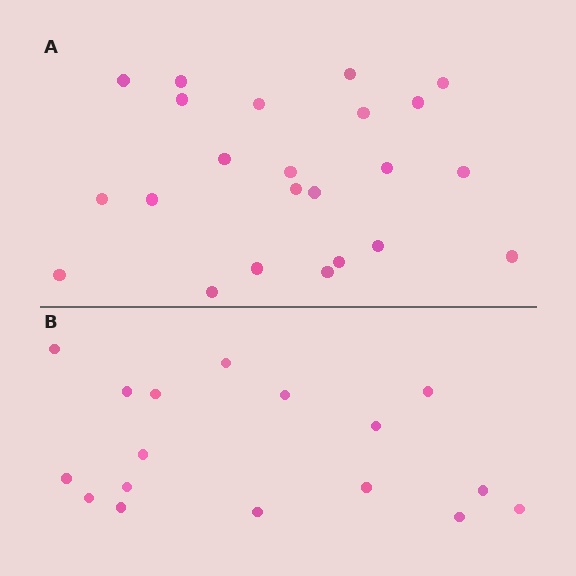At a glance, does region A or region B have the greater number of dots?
Region A (the top region) has more dots.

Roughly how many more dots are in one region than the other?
Region A has about 6 more dots than region B.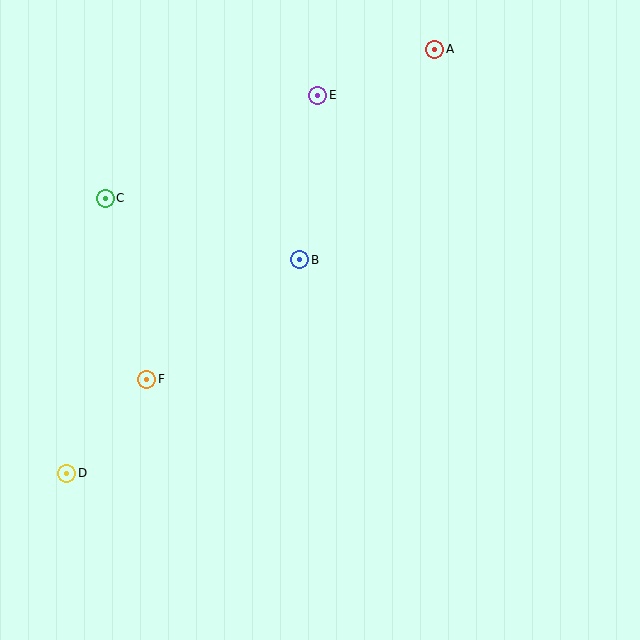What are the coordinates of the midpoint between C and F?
The midpoint between C and F is at (126, 289).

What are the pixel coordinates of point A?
Point A is at (435, 49).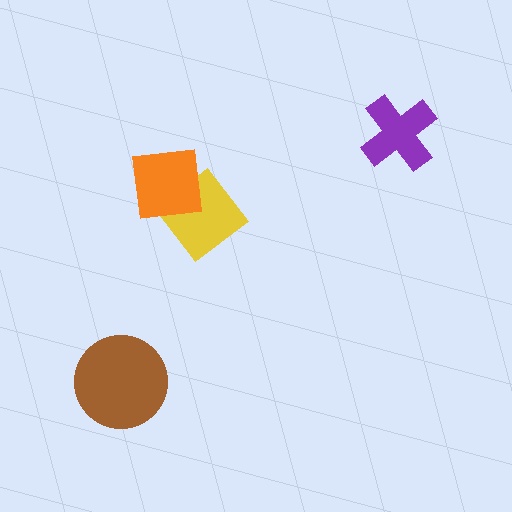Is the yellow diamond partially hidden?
Yes, it is partially covered by another shape.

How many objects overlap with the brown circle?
0 objects overlap with the brown circle.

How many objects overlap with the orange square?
1 object overlaps with the orange square.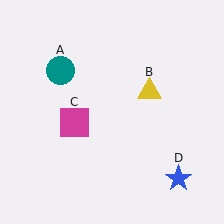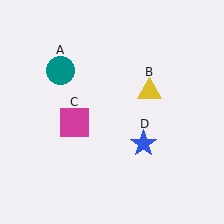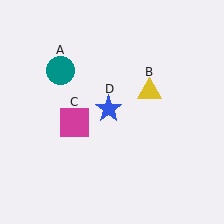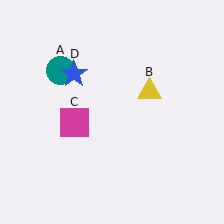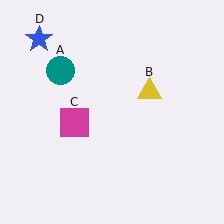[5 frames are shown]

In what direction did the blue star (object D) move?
The blue star (object D) moved up and to the left.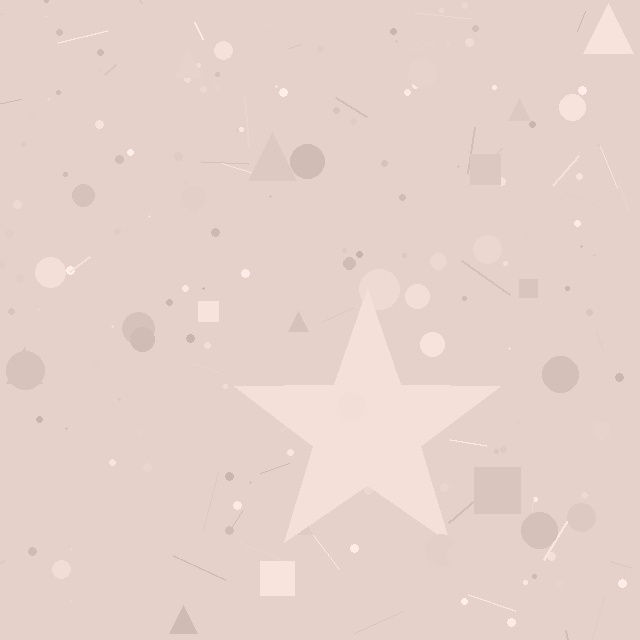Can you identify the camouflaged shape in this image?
The camouflaged shape is a star.